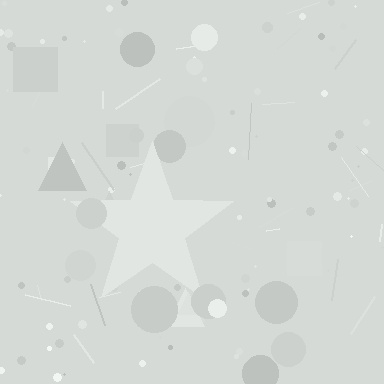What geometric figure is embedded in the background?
A star is embedded in the background.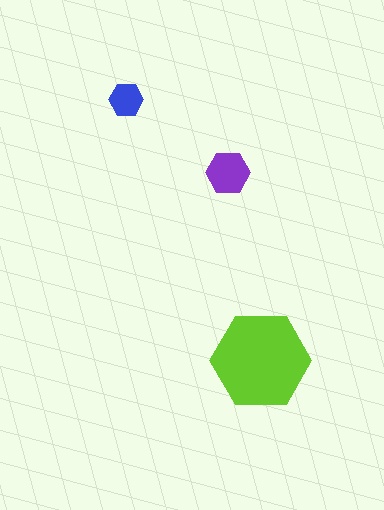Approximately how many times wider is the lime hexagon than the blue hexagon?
About 3 times wider.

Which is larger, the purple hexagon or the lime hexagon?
The lime one.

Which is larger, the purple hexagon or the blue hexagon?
The purple one.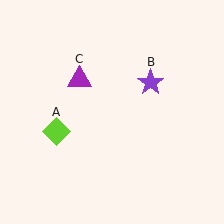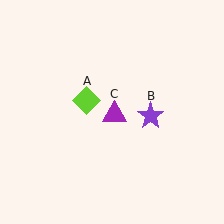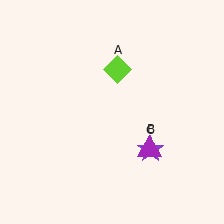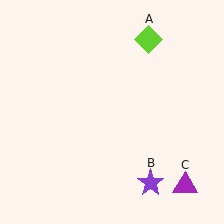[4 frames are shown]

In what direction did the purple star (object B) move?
The purple star (object B) moved down.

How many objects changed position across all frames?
3 objects changed position: lime diamond (object A), purple star (object B), purple triangle (object C).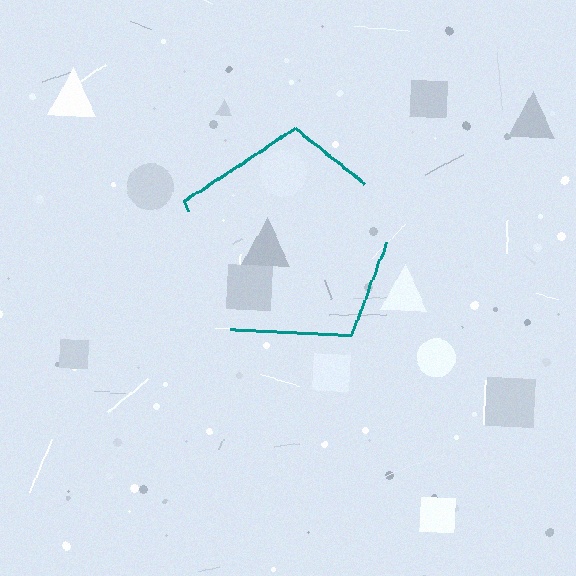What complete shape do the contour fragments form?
The contour fragments form a pentagon.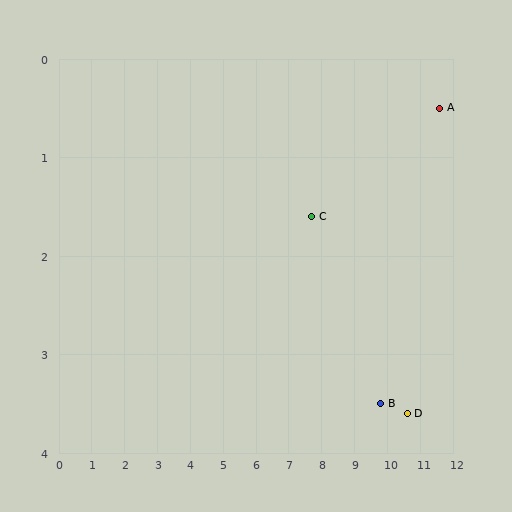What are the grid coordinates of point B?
Point B is at approximately (9.8, 3.5).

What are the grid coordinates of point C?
Point C is at approximately (7.7, 1.6).